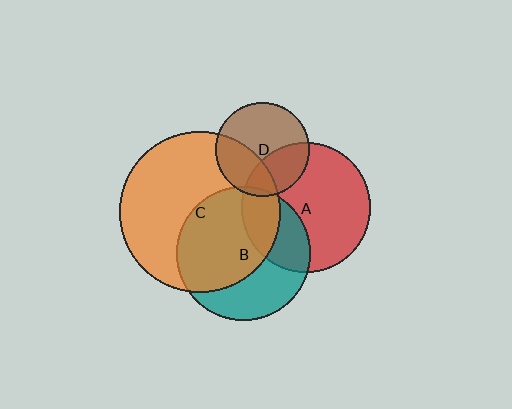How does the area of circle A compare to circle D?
Approximately 1.9 times.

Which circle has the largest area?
Circle C (orange).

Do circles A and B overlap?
Yes.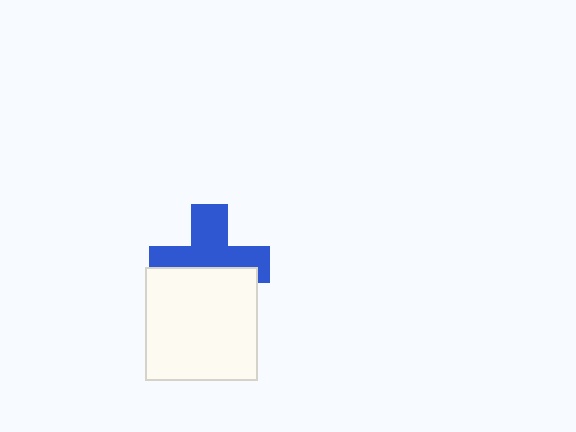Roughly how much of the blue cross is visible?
About half of it is visible (roughly 57%).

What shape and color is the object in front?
The object in front is a white square.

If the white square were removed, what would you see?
You would see the complete blue cross.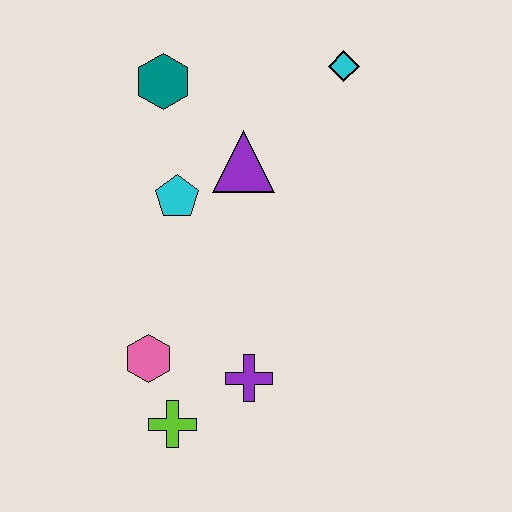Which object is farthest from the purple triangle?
The lime cross is farthest from the purple triangle.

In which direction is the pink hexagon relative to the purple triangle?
The pink hexagon is below the purple triangle.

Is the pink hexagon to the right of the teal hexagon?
No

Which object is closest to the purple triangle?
The cyan pentagon is closest to the purple triangle.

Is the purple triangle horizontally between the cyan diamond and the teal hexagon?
Yes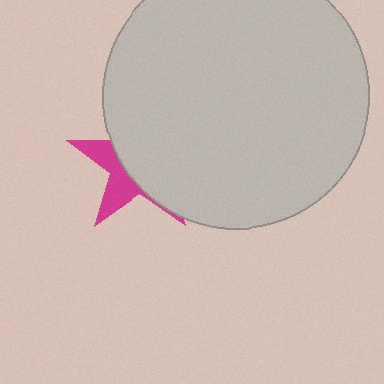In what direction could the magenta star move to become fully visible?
The magenta star could move left. That would shift it out from behind the light gray circle entirely.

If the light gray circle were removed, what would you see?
You would see the complete magenta star.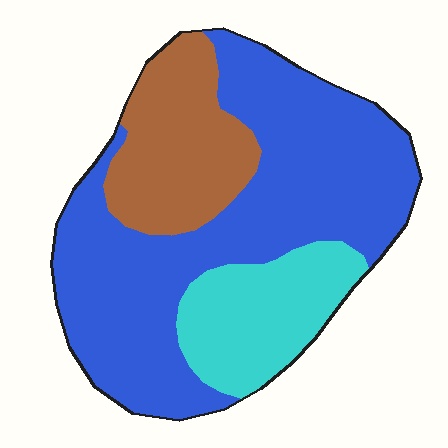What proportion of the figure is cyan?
Cyan covers roughly 20% of the figure.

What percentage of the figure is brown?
Brown covers 21% of the figure.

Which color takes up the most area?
Blue, at roughly 60%.